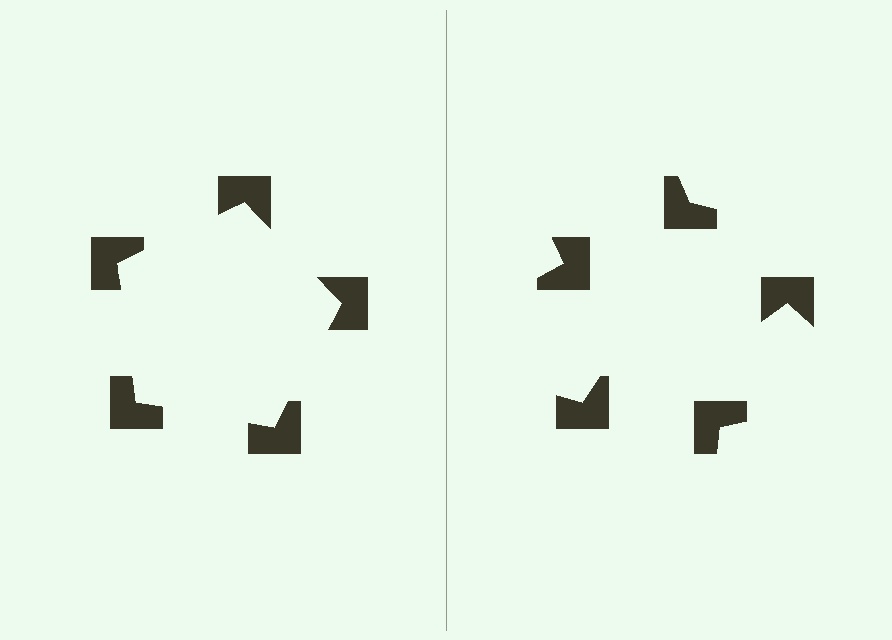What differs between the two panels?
The notched squares are positioned identically on both sides; only the wedge orientations differ. On the left they align to a pentagon; on the right they are misaligned.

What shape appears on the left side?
An illusory pentagon.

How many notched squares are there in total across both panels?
10 — 5 on each side.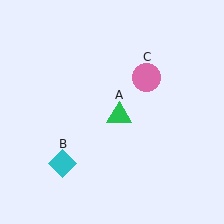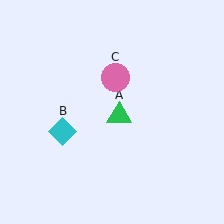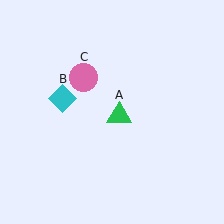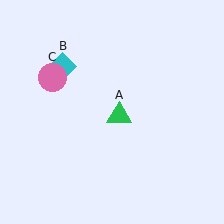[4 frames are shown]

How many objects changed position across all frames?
2 objects changed position: cyan diamond (object B), pink circle (object C).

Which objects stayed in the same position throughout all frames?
Green triangle (object A) remained stationary.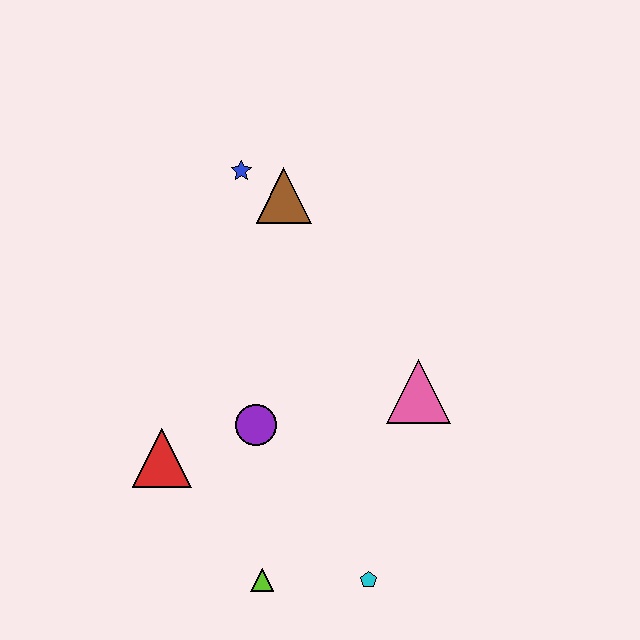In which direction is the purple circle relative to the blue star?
The purple circle is below the blue star.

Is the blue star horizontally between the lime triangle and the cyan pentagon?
No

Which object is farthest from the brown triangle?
The cyan pentagon is farthest from the brown triangle.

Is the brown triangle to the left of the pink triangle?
Yes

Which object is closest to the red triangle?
The purple circle is closest to the red triangle.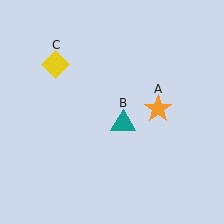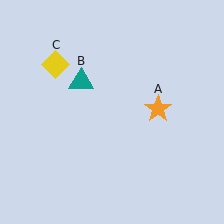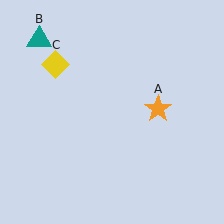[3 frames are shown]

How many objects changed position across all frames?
1 object changed position: teal triangle (object B).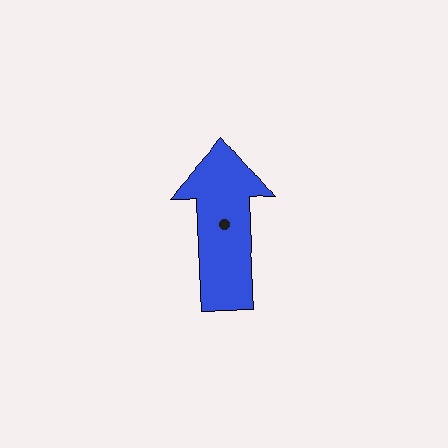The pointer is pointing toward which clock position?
Roughly 12 o'clock.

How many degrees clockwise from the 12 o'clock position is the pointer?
Approximately 0 degrees.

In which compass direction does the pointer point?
North.